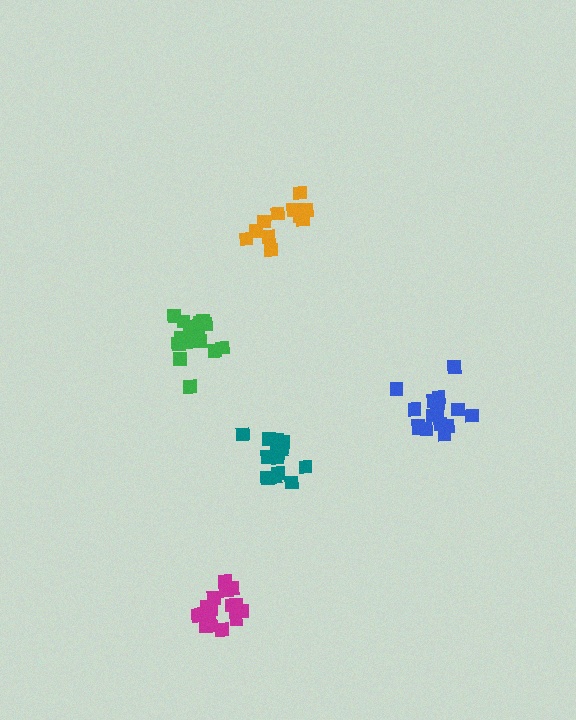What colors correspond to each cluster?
The clusters are colored: orange, magenta, teal, green, blue.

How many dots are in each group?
Group 1: 11 dots, Group 2: 16 dots, Group 3: 16 dots, Group 4: 16 dots, Group 5: 16 dots (75 total).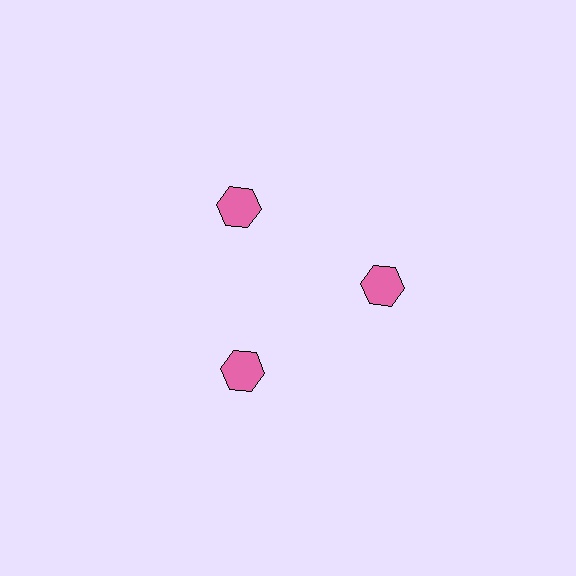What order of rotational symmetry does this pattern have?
This pattern has 3-fold rotational symmetry.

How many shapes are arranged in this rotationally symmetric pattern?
There are 3 shapes, arranged in 3 groups of 1.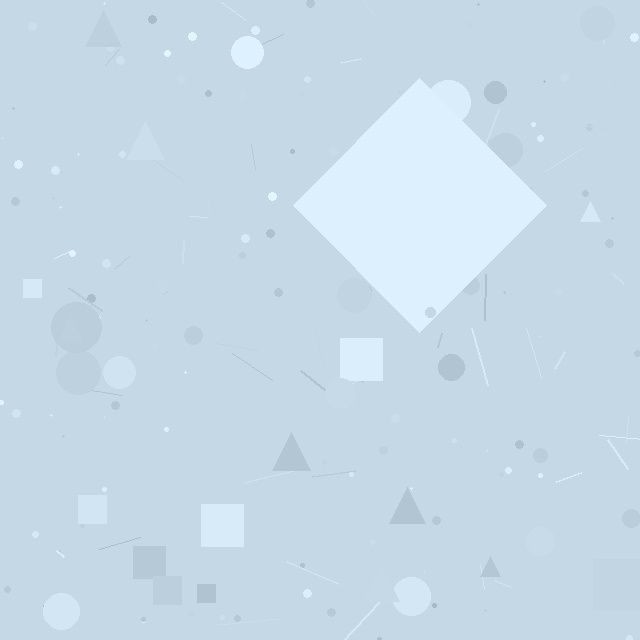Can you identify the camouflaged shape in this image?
The camouflaged shape is a diamond.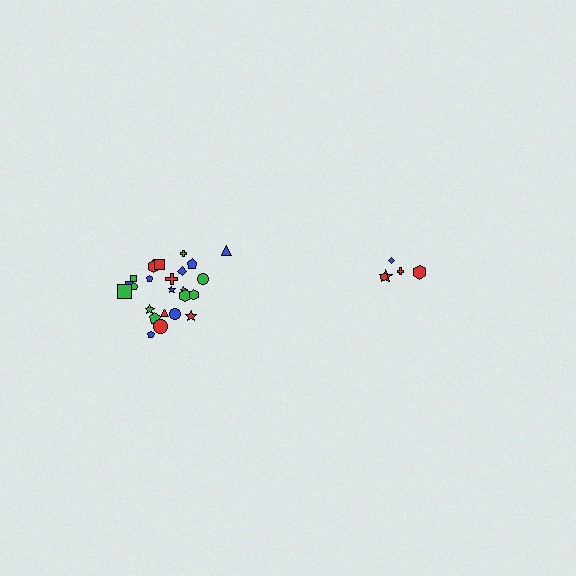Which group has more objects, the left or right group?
The left group.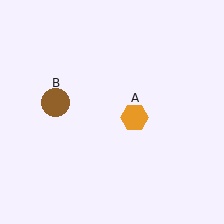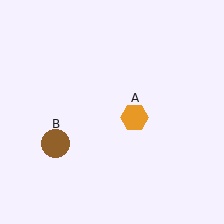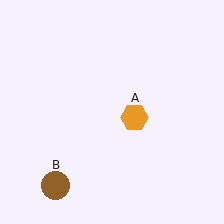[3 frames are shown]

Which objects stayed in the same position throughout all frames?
Orange hexagon (object A) remained stationary.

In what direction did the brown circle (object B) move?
The brown circle (object B) moved down.